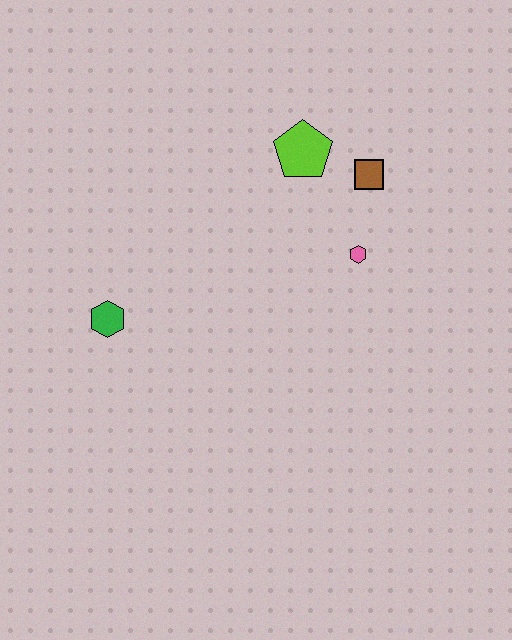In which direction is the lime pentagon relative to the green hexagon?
The lime pentagon is to the right of the green hexagon.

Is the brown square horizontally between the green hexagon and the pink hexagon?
No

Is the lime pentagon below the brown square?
No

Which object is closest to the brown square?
The lime pentagon is closest to the brown square.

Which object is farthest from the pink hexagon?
The green hexagon is farthest from the pink hexagon.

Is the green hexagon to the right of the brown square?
No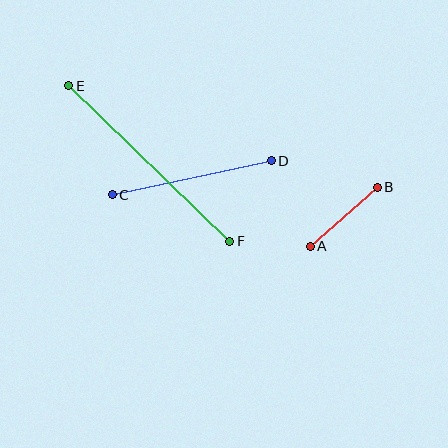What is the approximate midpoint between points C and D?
The midpoint is at approximately (192, 178) pixels.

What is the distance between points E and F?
The distance is approximately 224 pixels.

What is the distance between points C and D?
The distance is approximately 162 pixels.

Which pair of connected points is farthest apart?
Points E and F are farthest apart.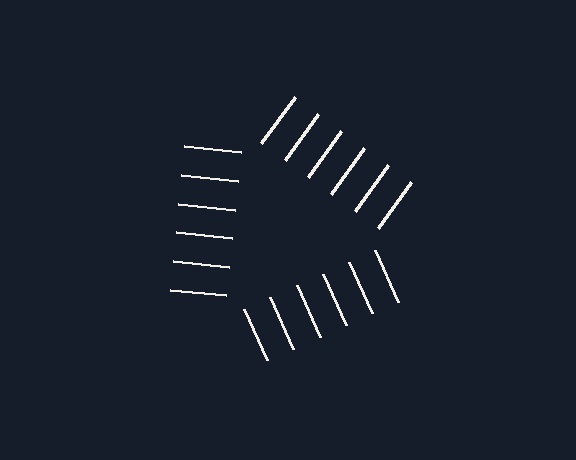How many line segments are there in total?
18 — 6 along each of the 3 edges.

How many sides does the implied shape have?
3 sides — the line-ends trace a triangle.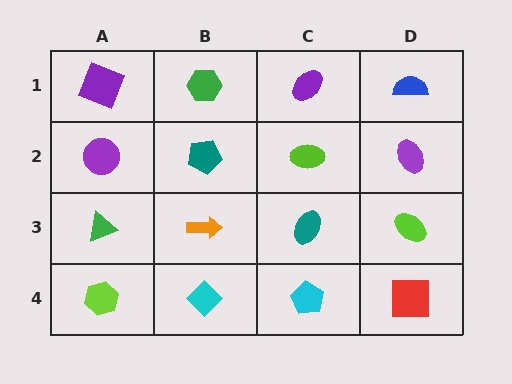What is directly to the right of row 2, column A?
A teal pentagon.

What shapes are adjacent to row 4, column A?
A green triangle (row 3, column A), a cyan diamond (row 4, column B).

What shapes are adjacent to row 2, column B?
A green hexagon (row 1, column B), an orange arrow (row 3, column B), a purple circle (row 2, column A), a lime ellipse (row 2, column C).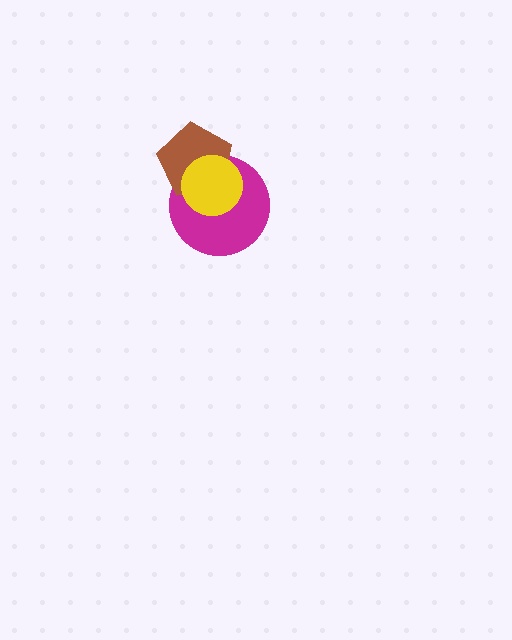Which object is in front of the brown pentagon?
The yellow circle is in front of the brown pentagon.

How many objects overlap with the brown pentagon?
2 objects overlap with the brown pentagon.